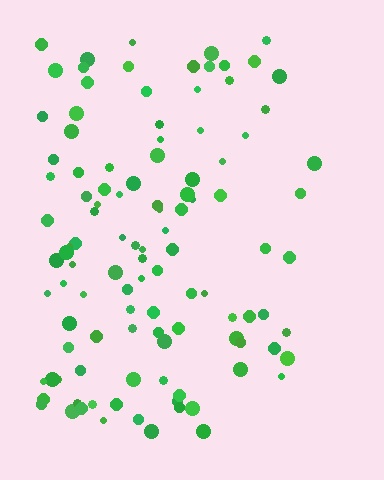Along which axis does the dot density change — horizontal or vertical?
Horizontal.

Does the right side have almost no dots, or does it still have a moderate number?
Still a moderate number, just noticeably fewer than the left.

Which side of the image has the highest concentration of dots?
The left.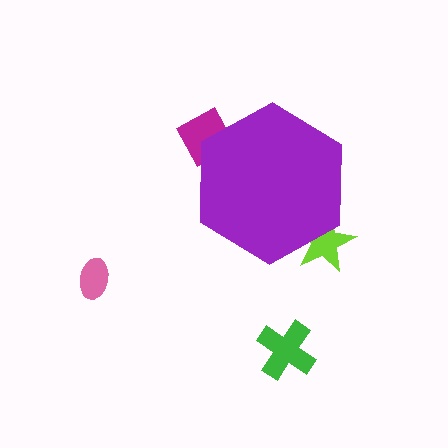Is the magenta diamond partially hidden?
Yes, the magenta diamond is partially hidden behind the purple hexagon.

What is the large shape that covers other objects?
A purple hexagon.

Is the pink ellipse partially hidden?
No, the pink ellipse is fully visible.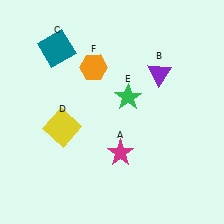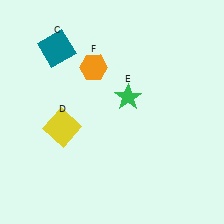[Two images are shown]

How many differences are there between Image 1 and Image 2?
There are 2 differences between the two images.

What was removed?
The magenta star (A), the purple triangle (B) were removed in Image 2.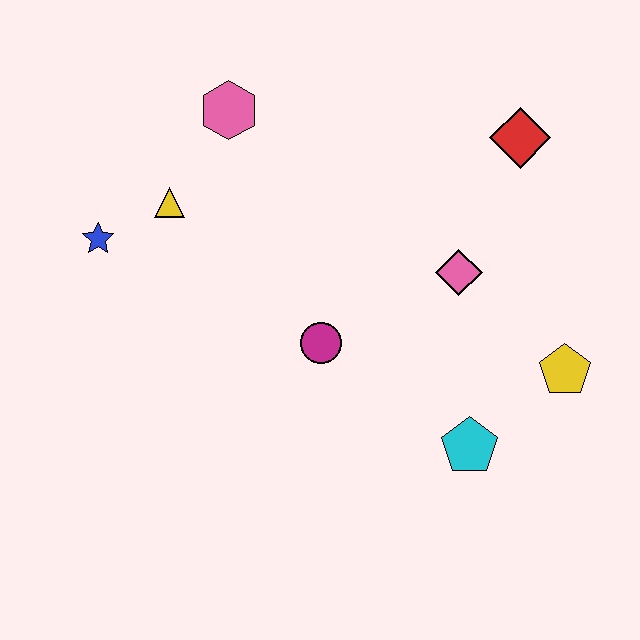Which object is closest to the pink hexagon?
The yellow triangle is closest to the pink hexagon.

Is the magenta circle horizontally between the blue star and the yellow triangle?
No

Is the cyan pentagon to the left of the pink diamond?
No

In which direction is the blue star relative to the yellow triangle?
The blue star is to the left of the yellow triangle.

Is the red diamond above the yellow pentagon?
Yes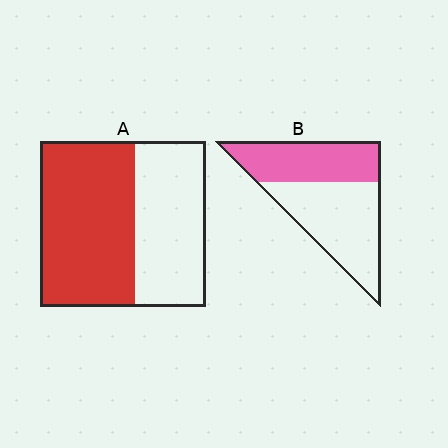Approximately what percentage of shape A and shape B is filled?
A is approximately 55% and B is approximately 45%.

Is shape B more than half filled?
No.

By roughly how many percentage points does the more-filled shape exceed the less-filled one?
By roughly 15 percentage points (A over B).